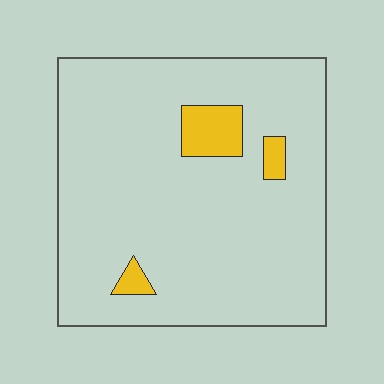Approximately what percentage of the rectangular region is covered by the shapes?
Approximately 5%.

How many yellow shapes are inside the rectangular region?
3.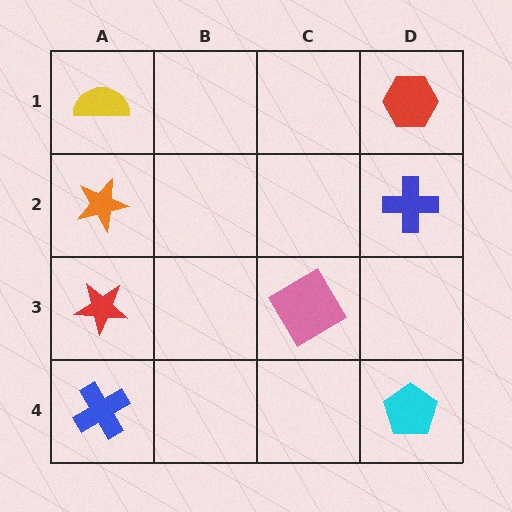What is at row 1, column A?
A yellow semicircle.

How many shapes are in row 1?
2 shapes.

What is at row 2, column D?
A blue cross.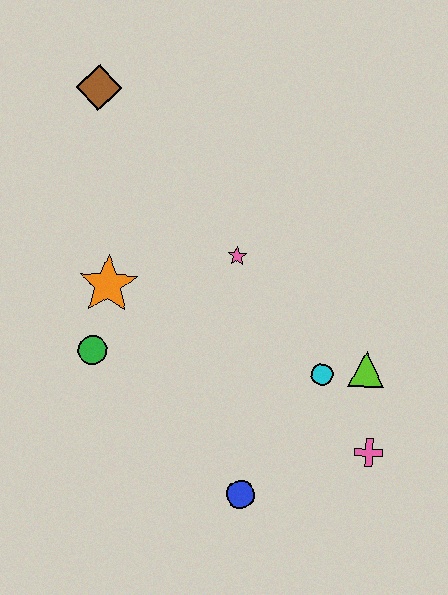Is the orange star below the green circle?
No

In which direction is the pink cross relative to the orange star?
The pink cross is to the right of the orange star.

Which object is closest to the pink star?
The orange star is closest to the pink star.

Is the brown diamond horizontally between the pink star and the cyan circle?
No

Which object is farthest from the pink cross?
The brown diamond is farthest from the pink cross.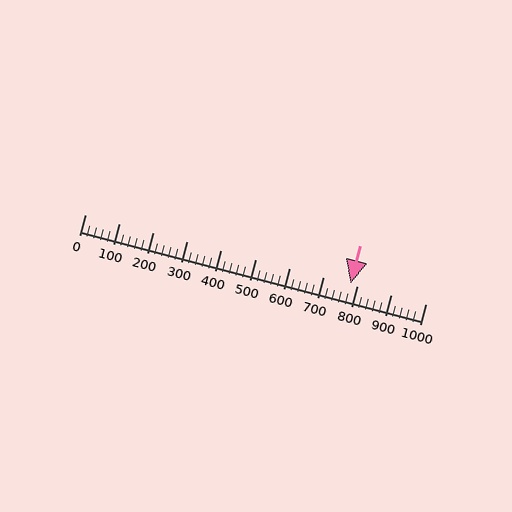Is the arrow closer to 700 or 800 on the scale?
The arrow is closer to 800.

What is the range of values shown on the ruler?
The ruler shows values from 0 to 1000.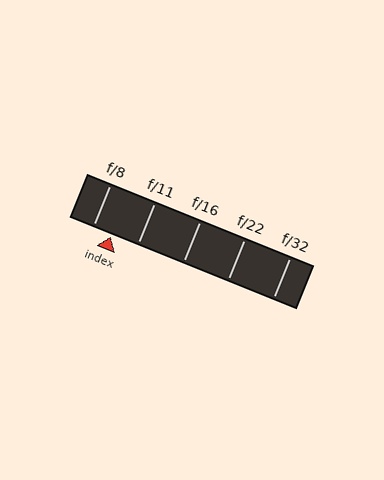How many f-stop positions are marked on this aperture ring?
There are 5 f-stop positions marked.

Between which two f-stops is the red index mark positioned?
The index mark is between f/8 and f/11.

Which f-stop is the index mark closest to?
The index mark is closest to f/8.